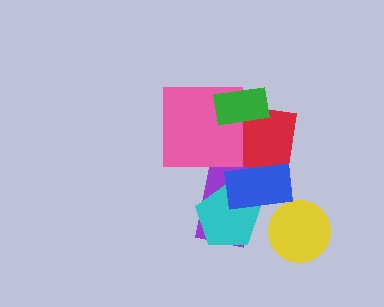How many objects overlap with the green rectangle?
2 objects overlap with the green rectangle.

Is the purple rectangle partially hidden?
Yes, it is partially covered by another shape.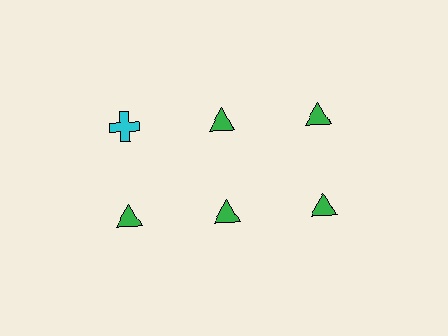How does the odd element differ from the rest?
It differs in both color (cyan instead of green) and shape (cross instead of triangle).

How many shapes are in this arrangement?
There are 6 shapes arranged in a grid pattern.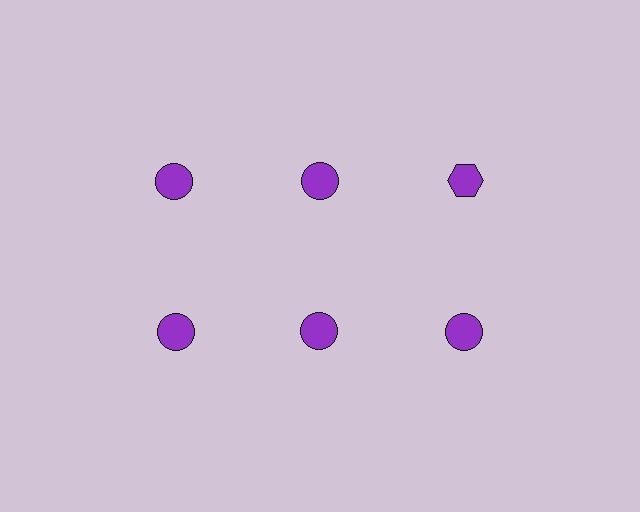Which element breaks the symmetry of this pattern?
The purple hexagon in the top row, center column breaks the symmetry. All other shapes are purple circles.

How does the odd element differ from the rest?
It has a different shape: hexagon instead of circle.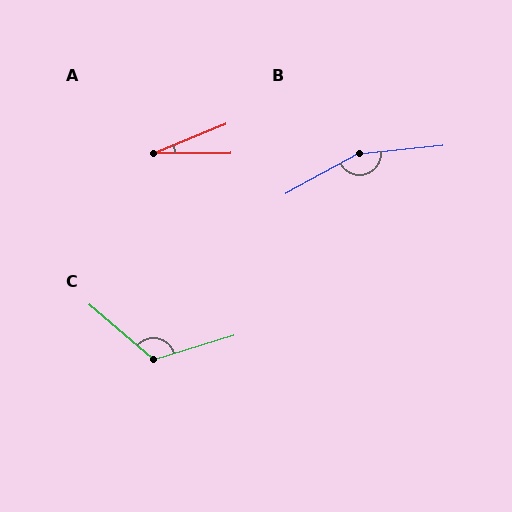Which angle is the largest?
B, at approximately 158 degrees.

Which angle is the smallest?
A, at approximately 22 degrees.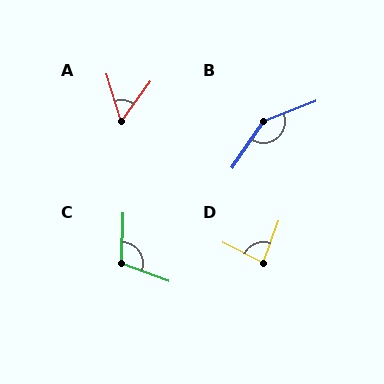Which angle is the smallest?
A, at approximately 52 degrees.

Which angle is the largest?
B, at approximately 145 degrees.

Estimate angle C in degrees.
Approximately 109 degrees.